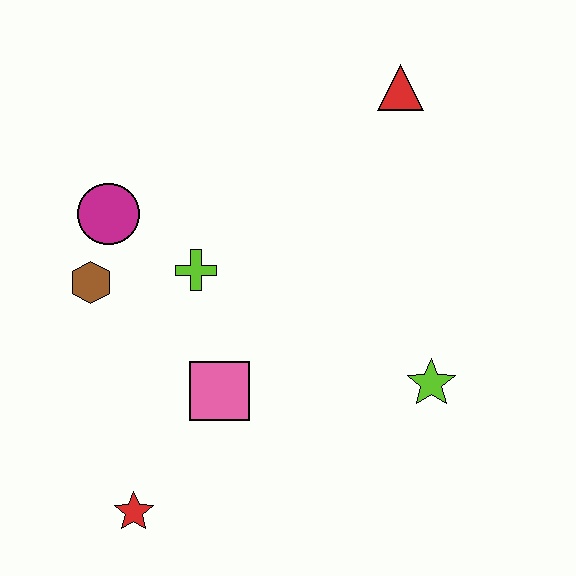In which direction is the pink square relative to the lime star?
The pink square is to the left of the lime star.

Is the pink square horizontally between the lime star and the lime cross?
Yes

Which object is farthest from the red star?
The red triangle is farthest from the red star.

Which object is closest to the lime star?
The pink square is closest to the lime star.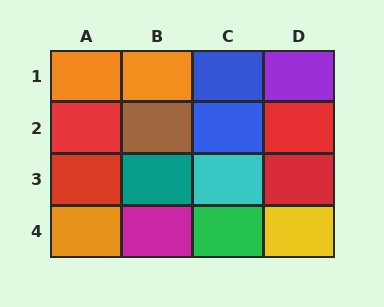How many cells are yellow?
1 cell is yellow.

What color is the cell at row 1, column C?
Blue.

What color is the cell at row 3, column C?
Cyan.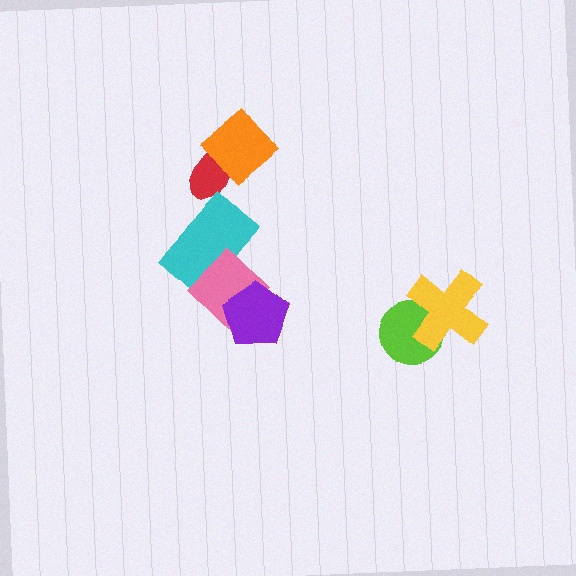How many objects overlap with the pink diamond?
2 objects overlap with the pink diamond.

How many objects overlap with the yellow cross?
1 object overlaps with the yellow cross.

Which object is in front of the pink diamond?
The purple pentagon is in front of the pink diamond.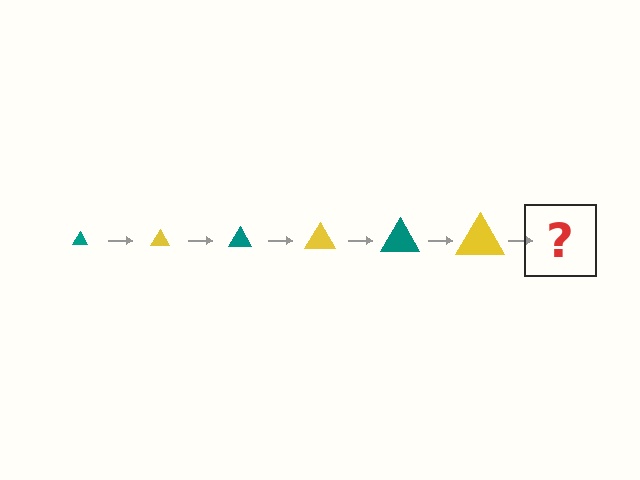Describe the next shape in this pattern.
It should be a teal triangle, larger than the previous one.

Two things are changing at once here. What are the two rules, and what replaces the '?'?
The two rules are that the triangle grows larger each step and the color cycles through teal and yellow. The '?' should be a teal triangle, larger than the previous one.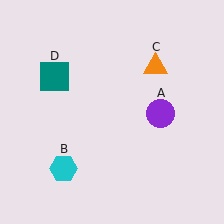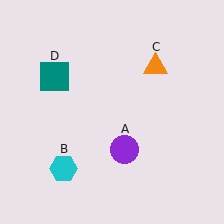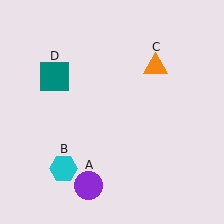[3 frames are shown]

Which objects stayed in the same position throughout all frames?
Cyan hexagon (object B) and orange triangle (object C) and teal square (object D) remained stationary.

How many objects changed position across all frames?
1 object changed position: purple circle (object A).